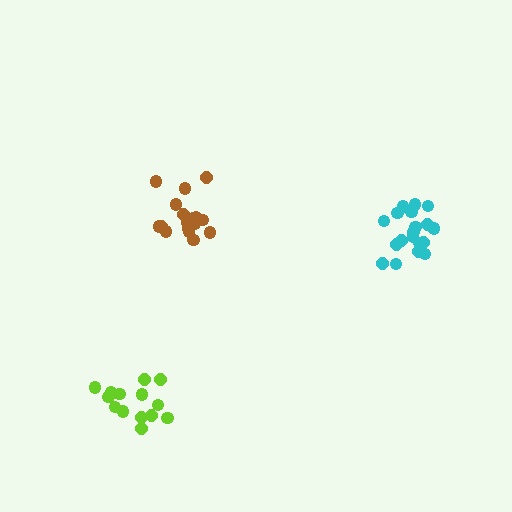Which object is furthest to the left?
The lime cluster is leftmost.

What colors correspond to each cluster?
The clusters are colored: cyan, brown, lime.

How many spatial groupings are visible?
There are 3 spatial groupings.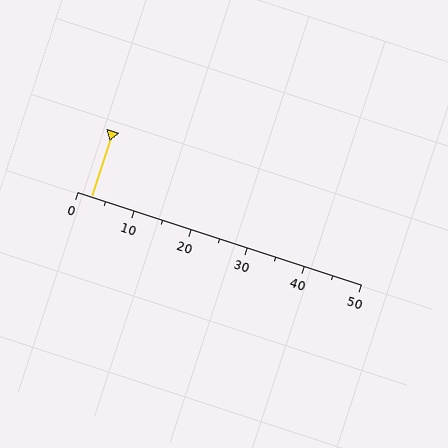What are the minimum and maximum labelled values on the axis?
The axis runs from 0 to 50.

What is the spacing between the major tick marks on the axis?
The major ticks are spaced 10 apart.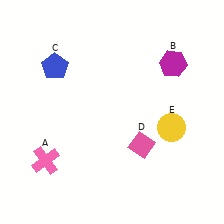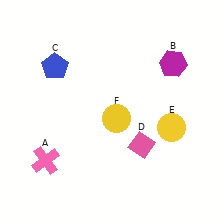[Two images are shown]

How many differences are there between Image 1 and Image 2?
There is 1 difference between the two images.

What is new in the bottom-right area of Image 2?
A yellow circle (F) was added in the bottom-right area of Image 2.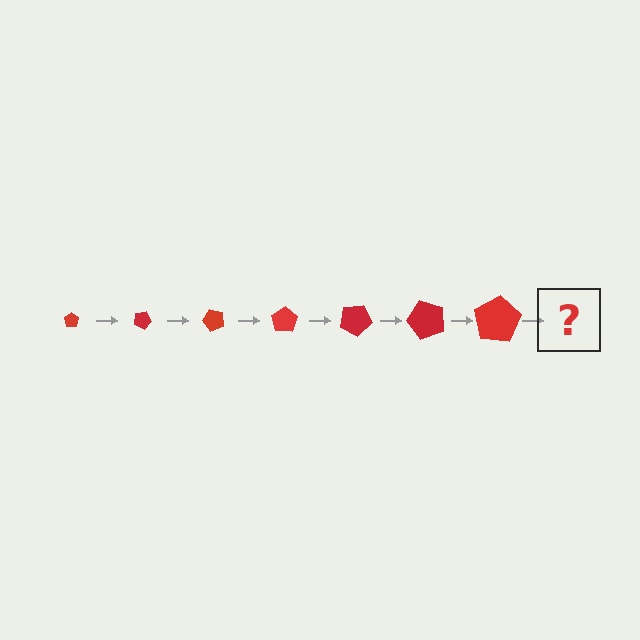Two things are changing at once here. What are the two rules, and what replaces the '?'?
The two rules are that the pentagon grows larger each step and it rotates 25 degrees each step. The '?' should be a pentagon, larger than the previous one and rotated 175 degrees from the start.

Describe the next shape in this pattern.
It should be a pentagon, larger than the previous one and rotated 175 degrees from the start.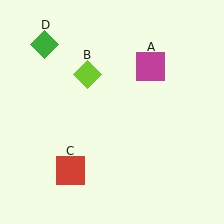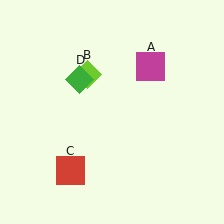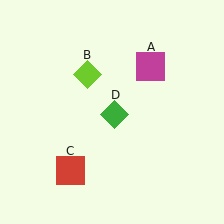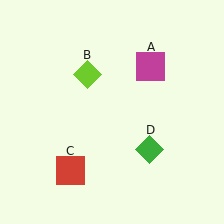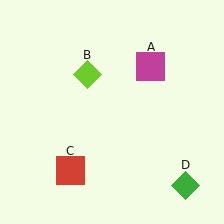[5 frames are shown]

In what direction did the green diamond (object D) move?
The green diamond (object D) moved down and to the right.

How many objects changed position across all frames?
1 object changed position: green diamond (object D).